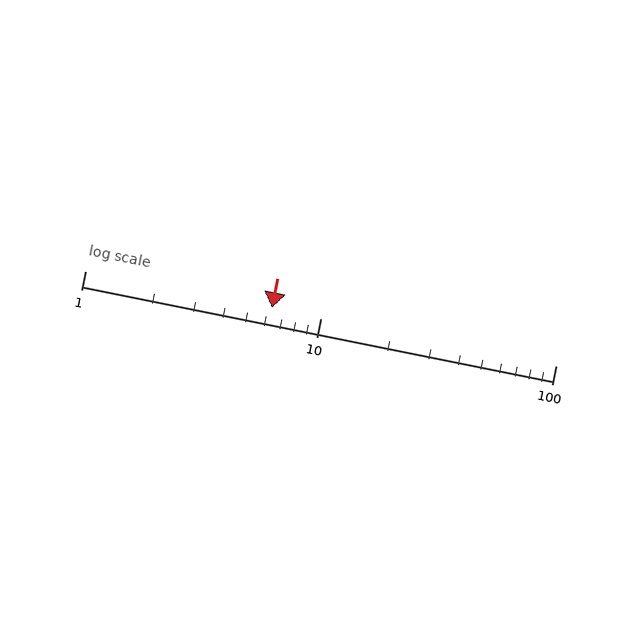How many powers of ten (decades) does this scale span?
The scale spans 2 decades, from 1 to 100.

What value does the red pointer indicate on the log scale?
The pointer indicates approximately 6.2.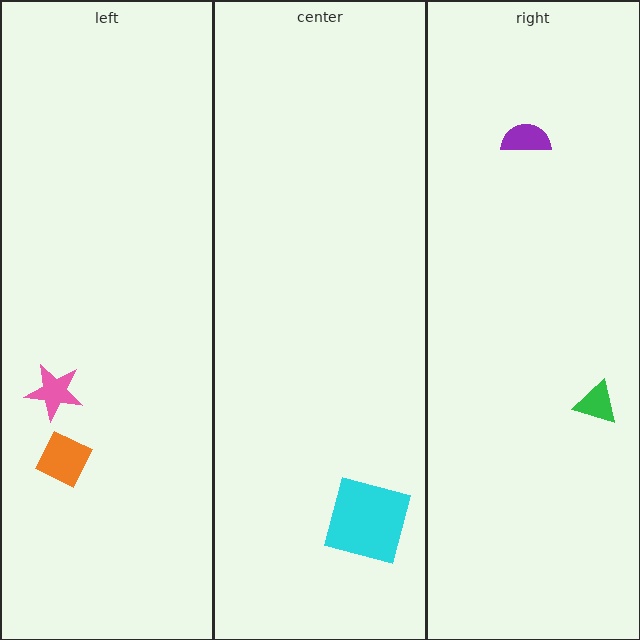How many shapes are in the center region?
1.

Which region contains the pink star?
The left region.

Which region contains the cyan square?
The center region.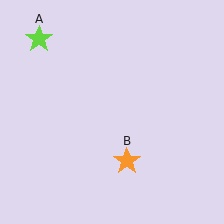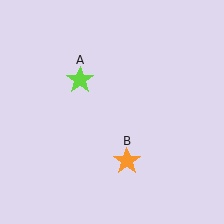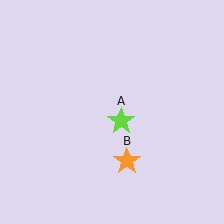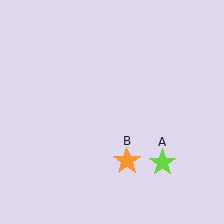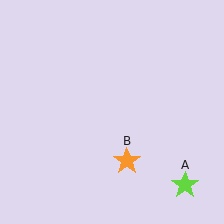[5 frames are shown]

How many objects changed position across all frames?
1 object changed position: lime star (object A).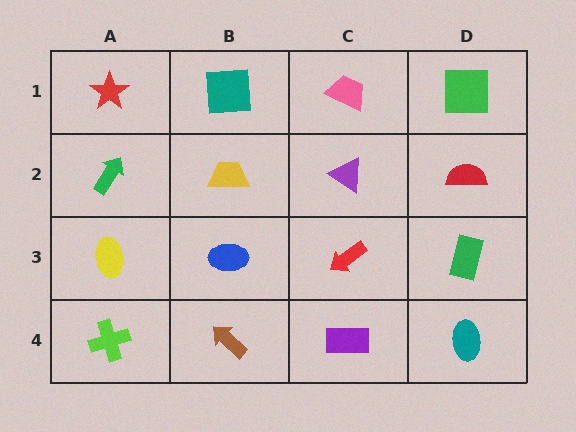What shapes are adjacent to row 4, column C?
A red arrow (row 3, column C), a brown arrow (row 4, column B), a teal ellipse (row 4, column D).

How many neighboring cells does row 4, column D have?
2.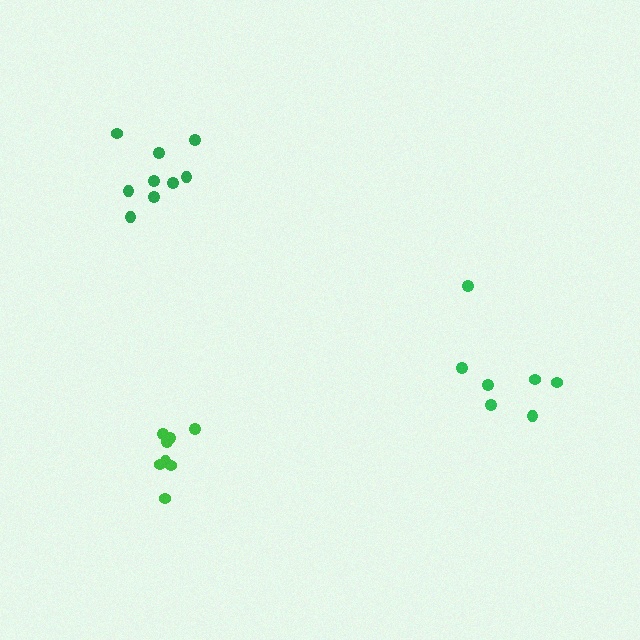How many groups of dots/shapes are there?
There are 3 groups.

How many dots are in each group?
Group 1: 7 dots, Group 2: 9 dots, Group 3: 8 dots (24 total).